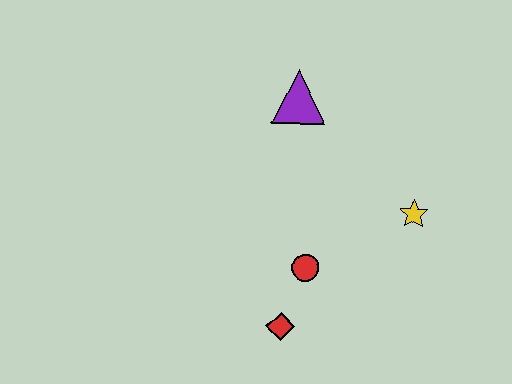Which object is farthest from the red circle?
The purple triangle is farthest from the red circle.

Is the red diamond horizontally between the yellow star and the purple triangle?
No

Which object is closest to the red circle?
The red diamond is closest to the red circle.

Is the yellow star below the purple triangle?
Yes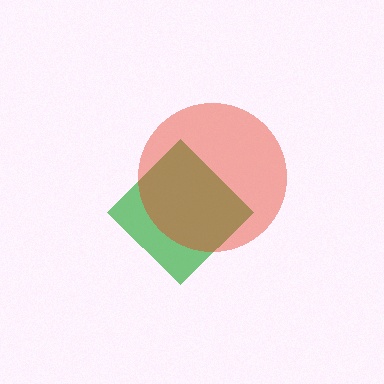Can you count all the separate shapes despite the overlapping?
Yes, there are 2 separate shapes.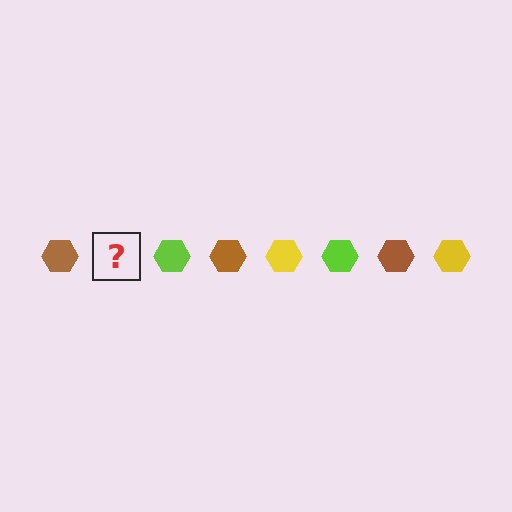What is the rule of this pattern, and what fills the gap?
The rule is that the pattern cycles through brown, yellow, lime hexagons. The gap should be filled with a yellow hexagon.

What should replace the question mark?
The question mark should be replaced with a yellow hexagon.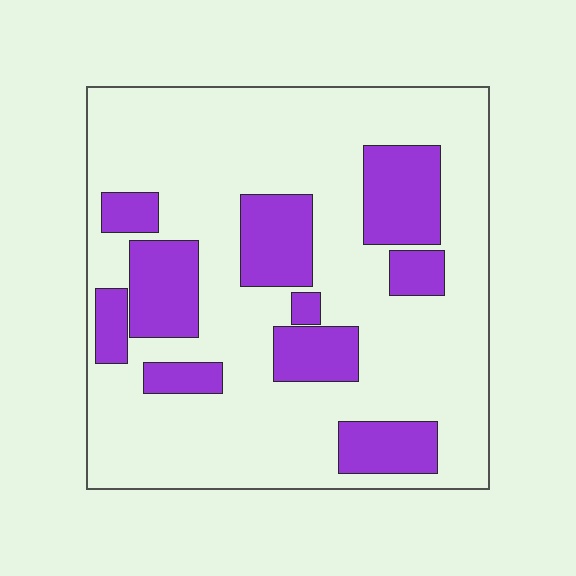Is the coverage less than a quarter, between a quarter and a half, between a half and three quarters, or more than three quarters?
Between a quarter and a half.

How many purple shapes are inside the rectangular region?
10.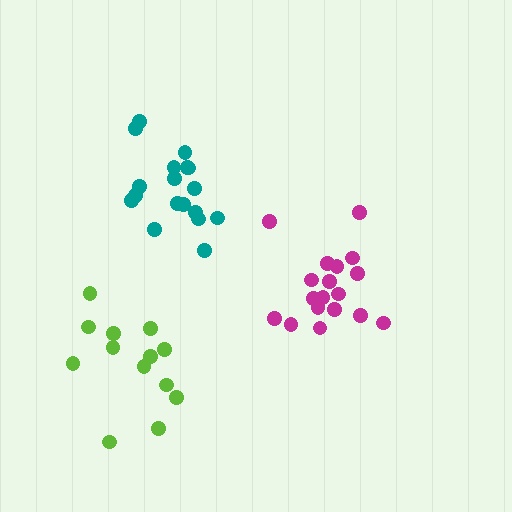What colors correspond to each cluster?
The clusters are colored: lime, teal, magenta.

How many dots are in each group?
Group 1: 13 dots, Group 2: 18 dots, Group 3: 18 dots (49 total).